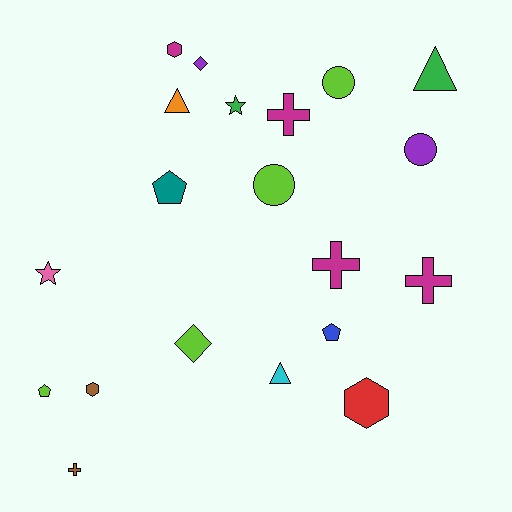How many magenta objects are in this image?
There are 4 magenta objects.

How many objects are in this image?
There are 20 objects.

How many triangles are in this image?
There are 3 triangles.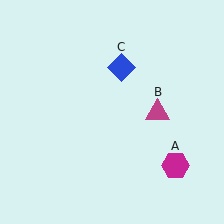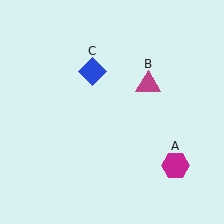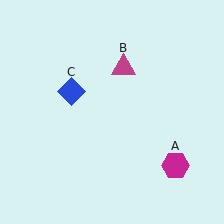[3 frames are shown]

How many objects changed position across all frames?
2 objects changed position: magenta triangle (object B), blue diamond (object C).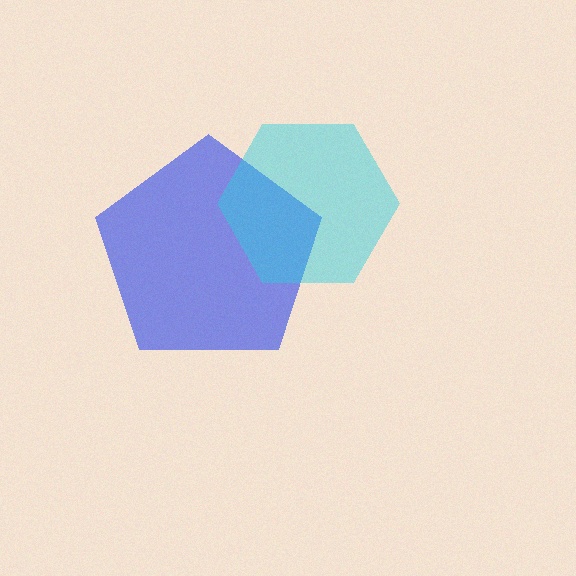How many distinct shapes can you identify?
There are 2 distinct shapes: a blue pentagon, a cyan hexagon.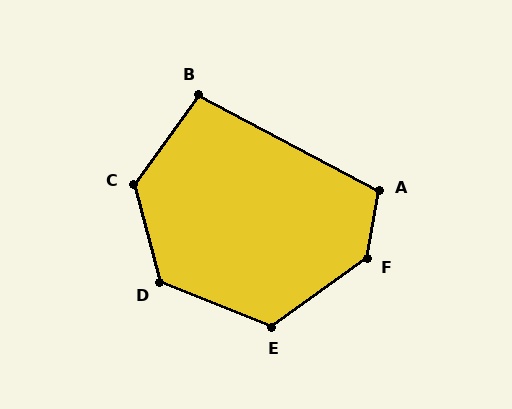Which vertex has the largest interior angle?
F, at approximately 135 degrees.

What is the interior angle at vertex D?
Approximately 127 degrees (obtuse).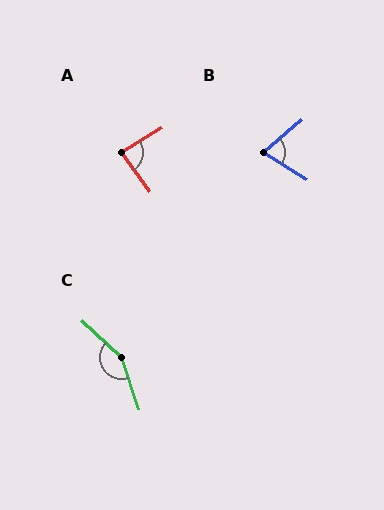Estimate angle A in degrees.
Approximately 85 degrees.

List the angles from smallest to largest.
B (73°), A (85°), C (151°).